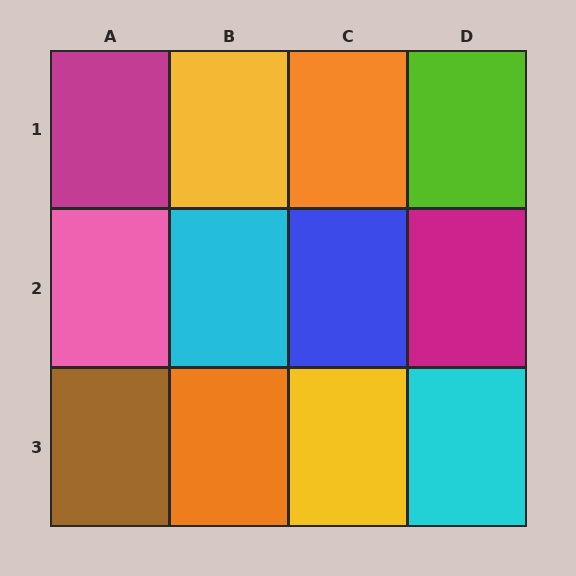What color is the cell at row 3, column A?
Brown.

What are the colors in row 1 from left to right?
Magenta, yellow, orange, lime.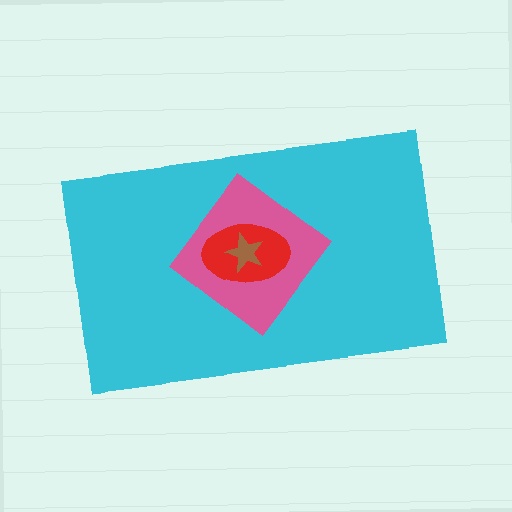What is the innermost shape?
The brown star.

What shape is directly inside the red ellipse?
The brown star.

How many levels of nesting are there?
4.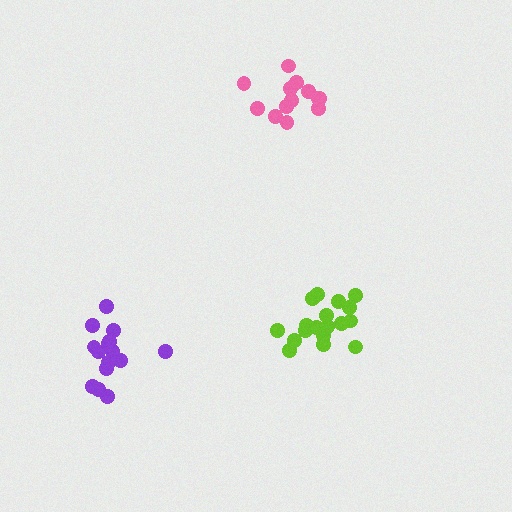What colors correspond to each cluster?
The clusters are colored: lime, purple, pink.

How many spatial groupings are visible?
There are 3 spatial groupings.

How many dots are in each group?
Group 1: 18 dots, Group 2: 15 dots, Group 3: 13 dots (46 total).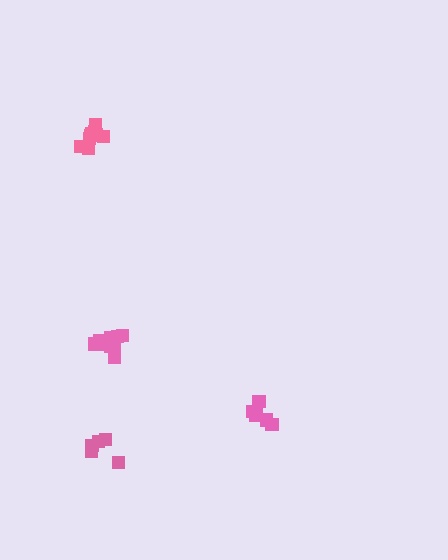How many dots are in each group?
Group 1: 10 dots, Group 2: 5 dots, Group 3: 6 dots, Group 4: 9 dots (30 total).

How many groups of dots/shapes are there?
There are 4 groups.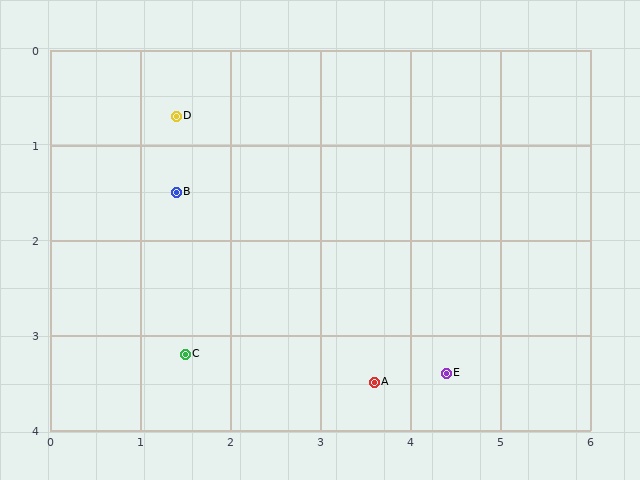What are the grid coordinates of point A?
Point A is at approximately (3.6, 3.5).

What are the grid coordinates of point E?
Point E is at approximately (4.4, 3.4).